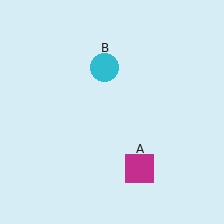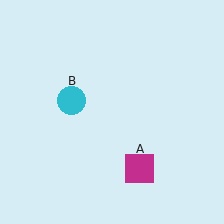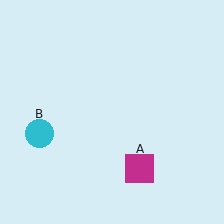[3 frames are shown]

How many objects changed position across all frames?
1 object changed position: cyan circle (object B).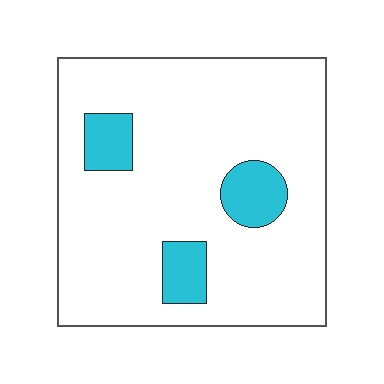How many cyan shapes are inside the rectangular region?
3.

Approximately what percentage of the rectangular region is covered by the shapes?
Approximately 15%.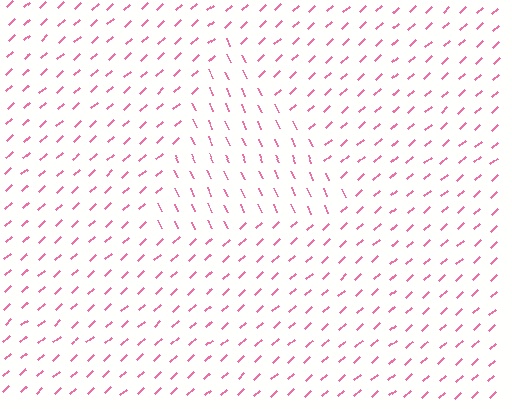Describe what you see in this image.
The image is filled with small pink line segments. A triangle region in the image has lines oriented differently from the surrounding lines, creating a visible texture boundary.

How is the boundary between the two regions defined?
The boundary is defined purely by a change in line orientation (approximately 72 degrees difference). All lines are the same color and thickness.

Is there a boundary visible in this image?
Yes, there is a texture boundary formed by a change in line orientation.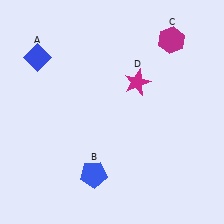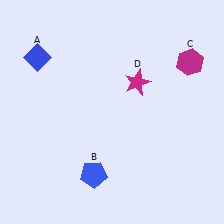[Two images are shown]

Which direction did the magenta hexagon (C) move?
The magenta hexagon (C) moved down.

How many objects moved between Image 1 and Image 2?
1 object moved between the two images.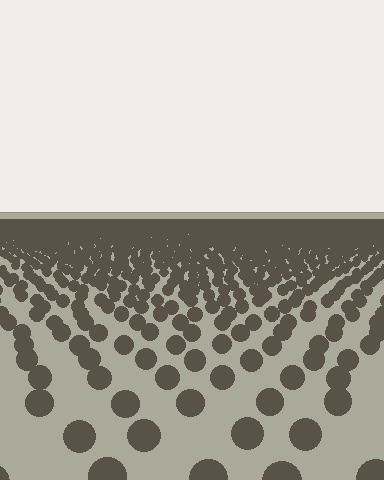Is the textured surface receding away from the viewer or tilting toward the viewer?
The surface is receding away from the viewer. Texture elements get smaller and denser toward the top.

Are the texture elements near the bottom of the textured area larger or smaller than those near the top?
Larger. Near the bottom, elements are closer to the viewer and appear at a bigger on-screen size.